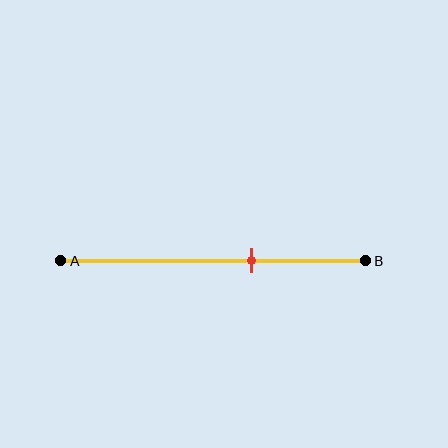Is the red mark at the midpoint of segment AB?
No, the mark is at about 65% from A, not at the 50% midpoint.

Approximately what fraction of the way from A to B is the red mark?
The red mark is approximately 65% of the way from A to B.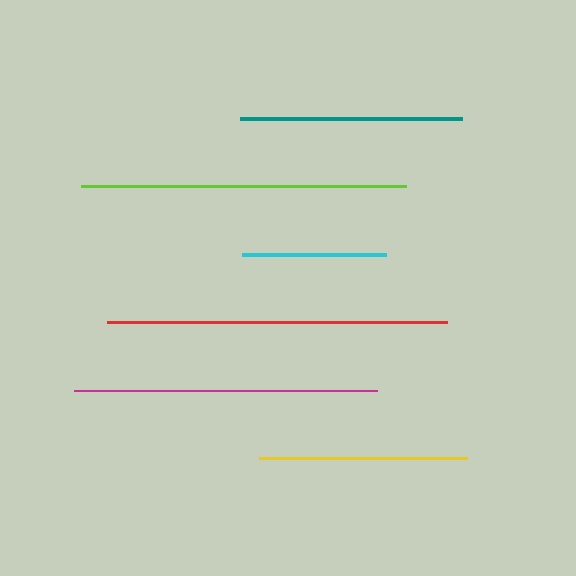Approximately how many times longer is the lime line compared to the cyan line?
The lime line is approximately 2.2 times the length of the cyan line.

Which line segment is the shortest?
The cyan line is the shortest at approximately 145 pixels.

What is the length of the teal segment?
The teal segment is approximately 222 pixels long.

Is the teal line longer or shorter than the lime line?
The lime line is longer than the teal line.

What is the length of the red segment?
The red segment is approximately 341 pixels long.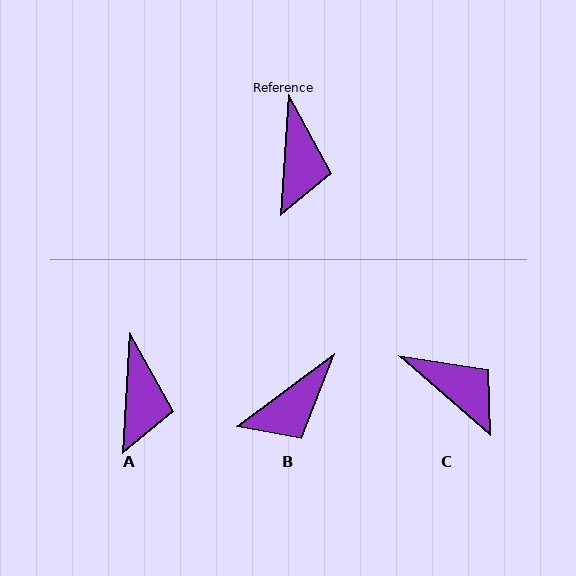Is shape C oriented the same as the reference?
No, it is off by about 53 degrees.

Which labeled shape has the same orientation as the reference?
A.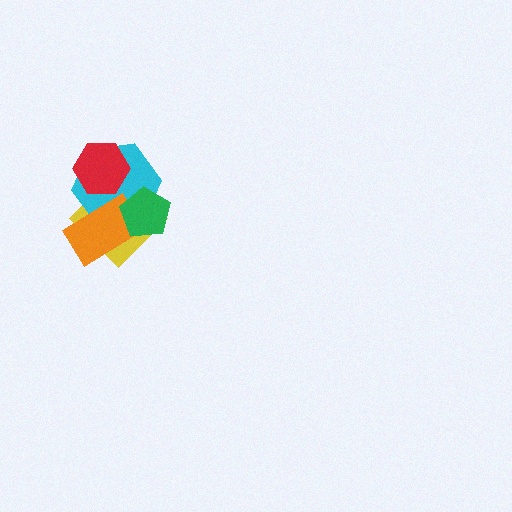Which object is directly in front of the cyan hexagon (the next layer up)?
The orange rectangle is directly in front of the cyan hexagon.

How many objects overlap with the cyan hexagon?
4 objects overlap with the cyan hexagon.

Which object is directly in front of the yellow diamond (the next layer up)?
The cyan hexagon is directly in front of the yellow diamond.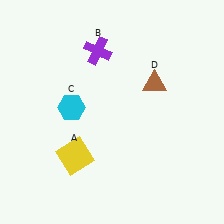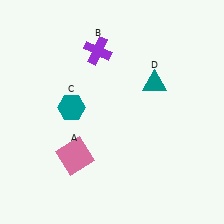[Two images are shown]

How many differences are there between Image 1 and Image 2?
There are 3 differences between the two images.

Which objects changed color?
A changed from yellow to pink. C changed from cyan to teal. D changed from brown to teal.